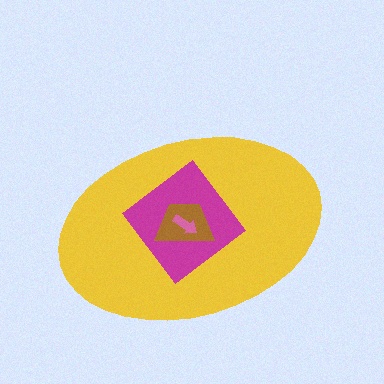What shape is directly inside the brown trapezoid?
The pink arrow.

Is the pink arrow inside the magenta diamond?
Yes.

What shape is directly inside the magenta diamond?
The brown trapezoid.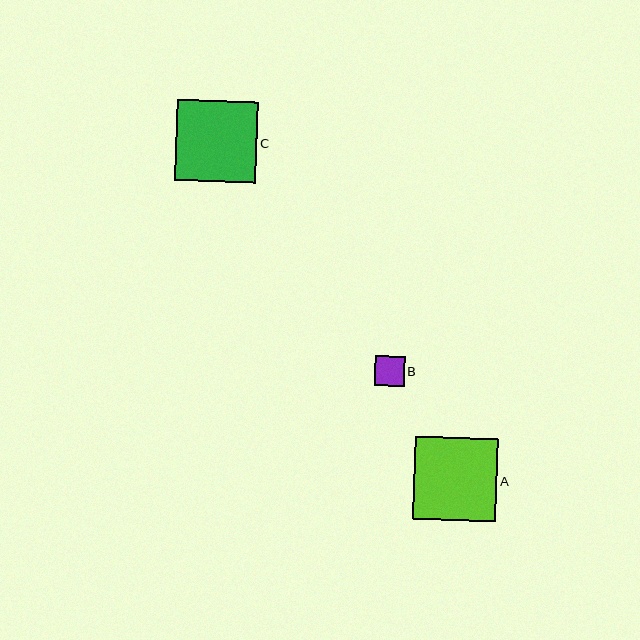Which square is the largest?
Square A is the largest with a size of approximately 83 pixels.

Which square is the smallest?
Square B is the smallest with a size of approximately 30 pixels.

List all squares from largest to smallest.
From largest to smallest: A, C, B.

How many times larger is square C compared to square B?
Square C is approximately 2.8 times the size of square B.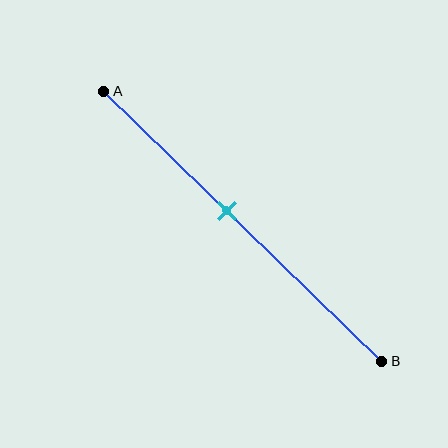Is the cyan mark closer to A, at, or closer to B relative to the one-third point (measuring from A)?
The cyan mark is closer to point B than the one-third point of segment AB.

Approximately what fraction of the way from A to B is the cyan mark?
The cyan mark is approximately 45% of the way from A to B.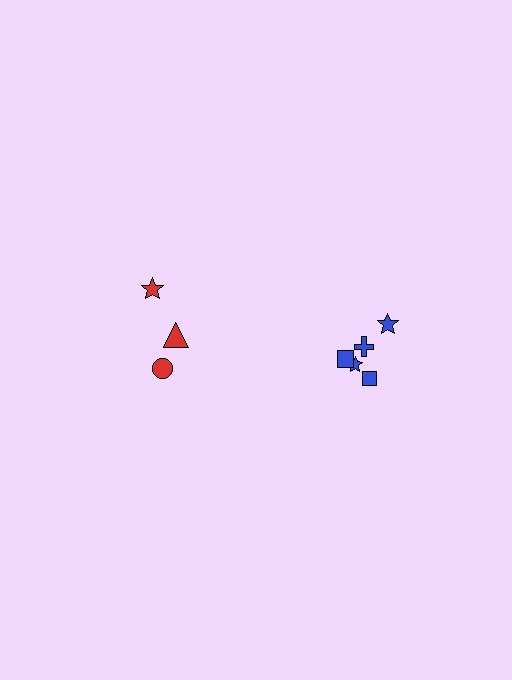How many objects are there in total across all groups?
There are 8 objects.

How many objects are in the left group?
There are 3 objects.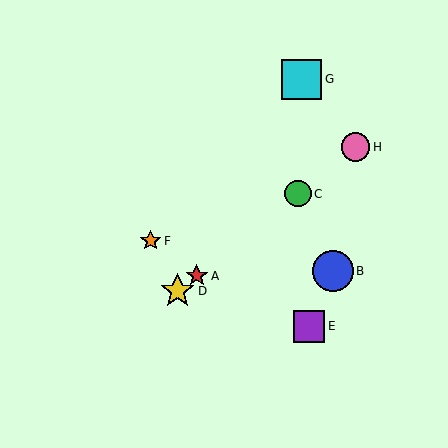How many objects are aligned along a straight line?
4 objects (A, C, D, H) are aligned along a straight line.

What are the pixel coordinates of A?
Object A is at (197, 276).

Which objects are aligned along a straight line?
Objects A, C, D, H are aligned along a straight line.